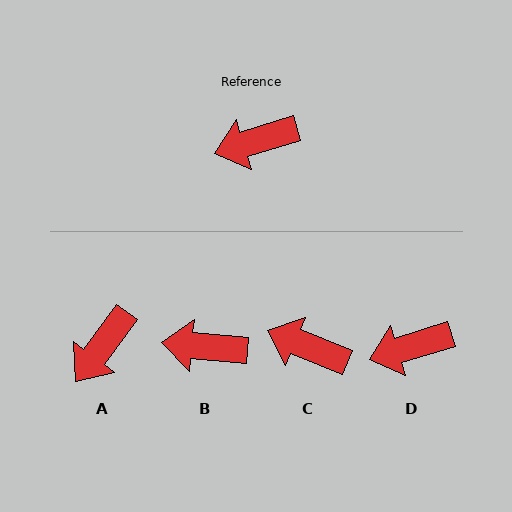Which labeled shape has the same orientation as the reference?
D.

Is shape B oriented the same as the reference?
No, it is off by about 22 degrees.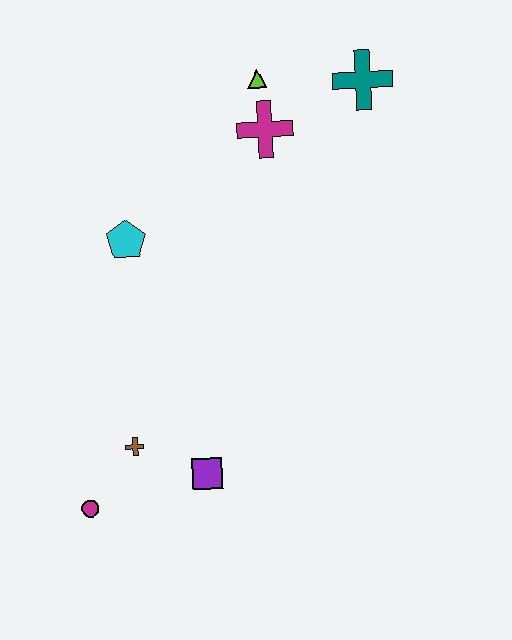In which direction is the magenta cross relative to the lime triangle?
The magenta cross is below the lime triangle.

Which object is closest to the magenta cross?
The lime triangle is closest to the magenta cross.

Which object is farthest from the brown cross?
The teal cross is farthest from the brown cross.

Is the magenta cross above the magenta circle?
Yes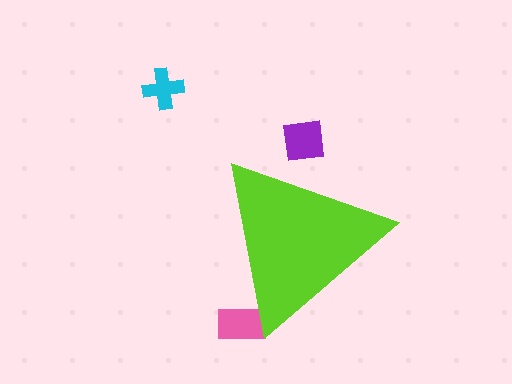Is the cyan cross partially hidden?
No, the cyan cross is fully visible.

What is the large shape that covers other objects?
A lime triangle.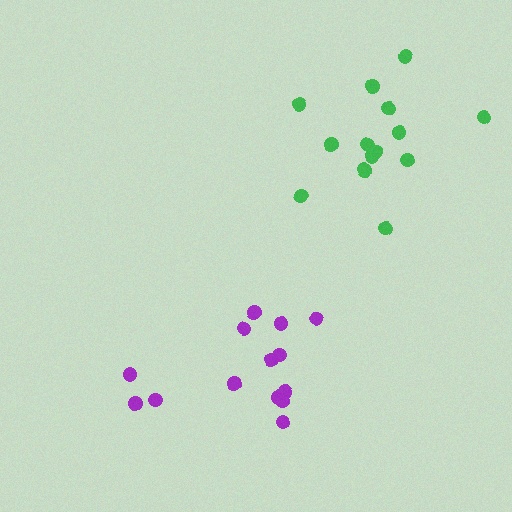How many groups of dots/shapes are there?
There are 2 groups.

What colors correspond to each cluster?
The clusters are colored: purple, green.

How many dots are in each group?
Group 1: 14 dots, Group 2: 15 dots (29 total).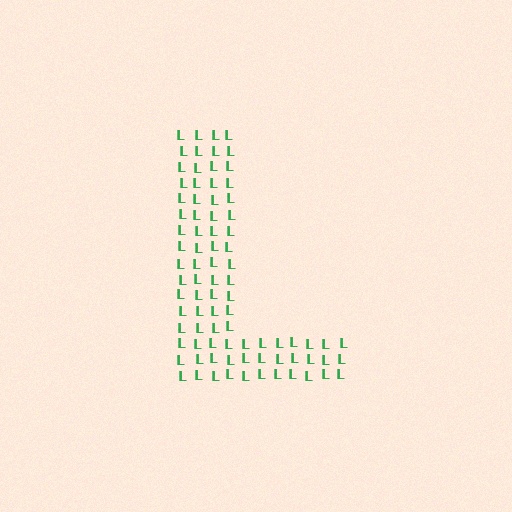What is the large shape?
The large shape is the letter L.